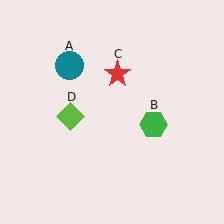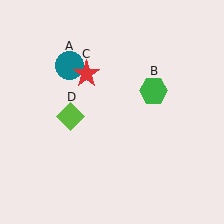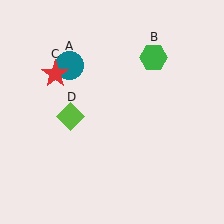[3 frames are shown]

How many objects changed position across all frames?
2 objects changed position: green hexagon (object B), red star (object C).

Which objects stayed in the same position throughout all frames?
Teal circle (object A) and lime diamond (object D) remained stationary.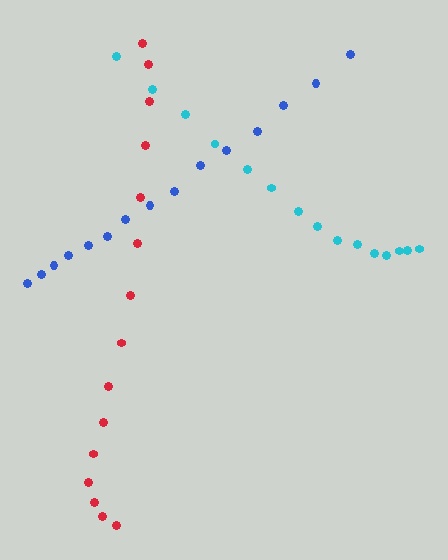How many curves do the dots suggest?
There are 3 distinct paths.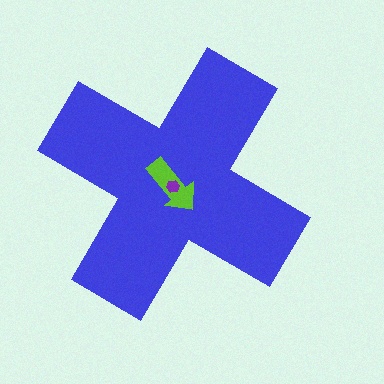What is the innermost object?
The purple hexagon.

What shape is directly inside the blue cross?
The lime arrow.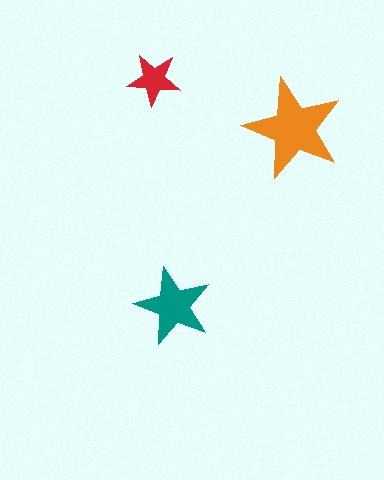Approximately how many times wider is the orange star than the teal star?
About 1.5 times wider.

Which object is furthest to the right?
The orange star is rightmost.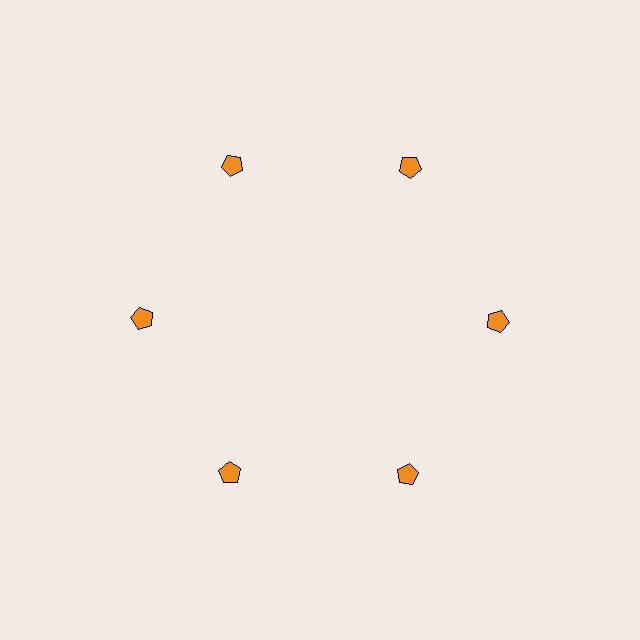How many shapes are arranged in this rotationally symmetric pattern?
There are 6 shapes, arranged in 6 groups of 1.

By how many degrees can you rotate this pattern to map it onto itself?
The pattern maps onto itself every 60 degrees of rotation.